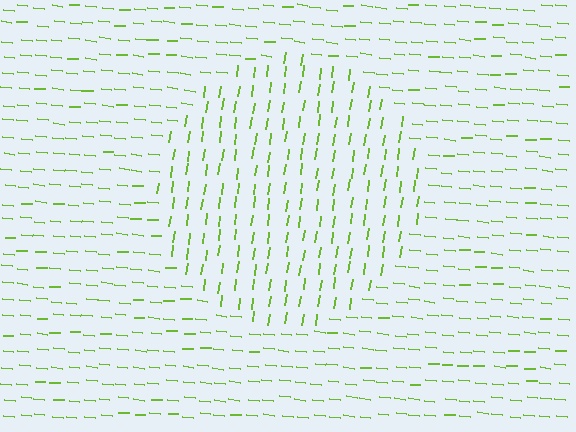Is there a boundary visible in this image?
Yes, there is a texture boundary formed by a change in line orientation.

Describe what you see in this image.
The image is filled with small lime line segments. A circle region in the image has lines oriented differently from the surrounding lines, creating a visible texture boundary.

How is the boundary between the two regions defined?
The boundary is defined purely by a change in line orientation (approximately 87 degrees difference). All lines are the same color and thickness.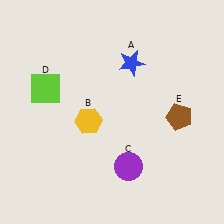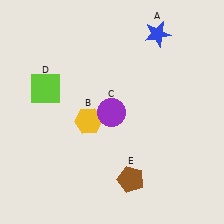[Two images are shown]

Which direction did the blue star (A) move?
The blue star (A) moved up.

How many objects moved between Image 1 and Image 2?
3 objects moved between the two images.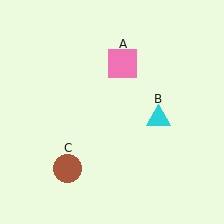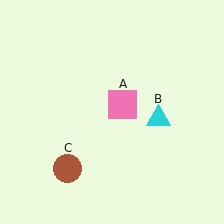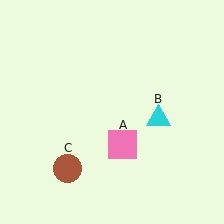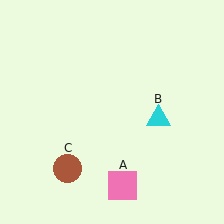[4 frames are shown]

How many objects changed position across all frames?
1 object changed position: pink square (object A).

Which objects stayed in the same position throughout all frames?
Cyan triangle (object B) and brown circle (object C) remained stationary.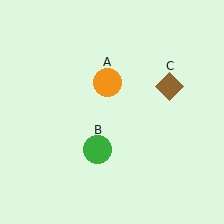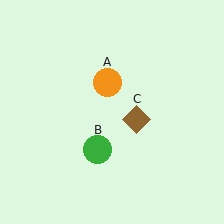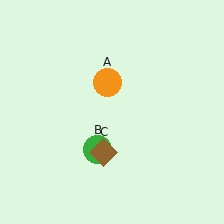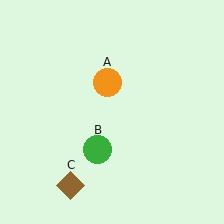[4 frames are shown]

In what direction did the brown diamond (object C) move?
The brown diamond (object C) moved down and to the left.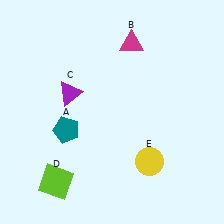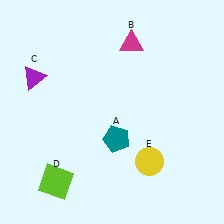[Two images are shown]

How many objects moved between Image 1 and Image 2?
2 objects moved between the two images.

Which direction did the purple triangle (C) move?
The purple triangle (C) moved left.